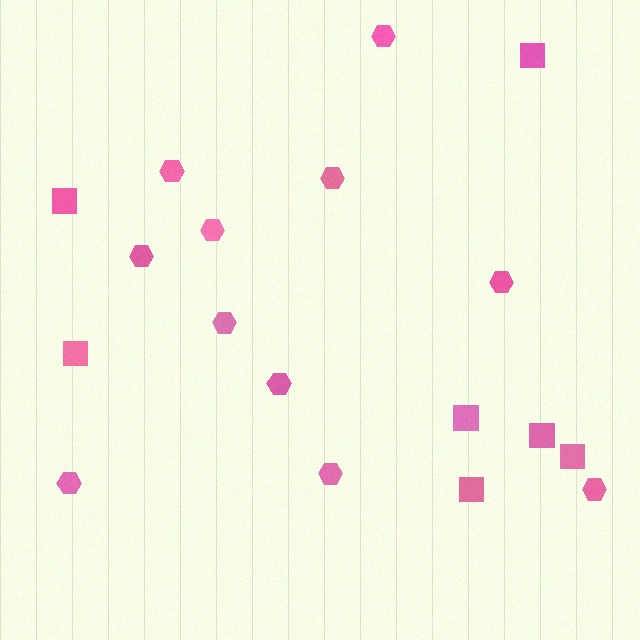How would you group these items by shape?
There are 2 groups: one group of squares (7) and one group of hexagons (11).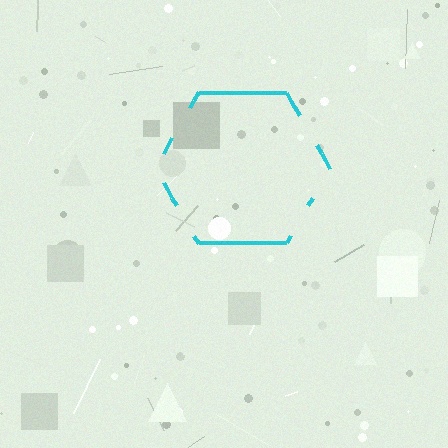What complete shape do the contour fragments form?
The contour fragments form a hexagon.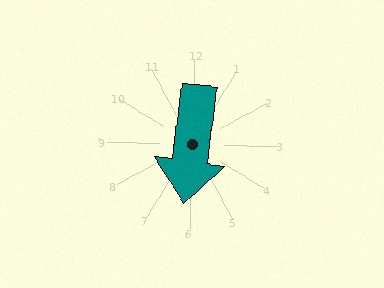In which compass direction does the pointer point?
South.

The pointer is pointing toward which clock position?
Roughly 6 o'clock.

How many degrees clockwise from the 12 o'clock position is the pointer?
Approximately 186 degrees.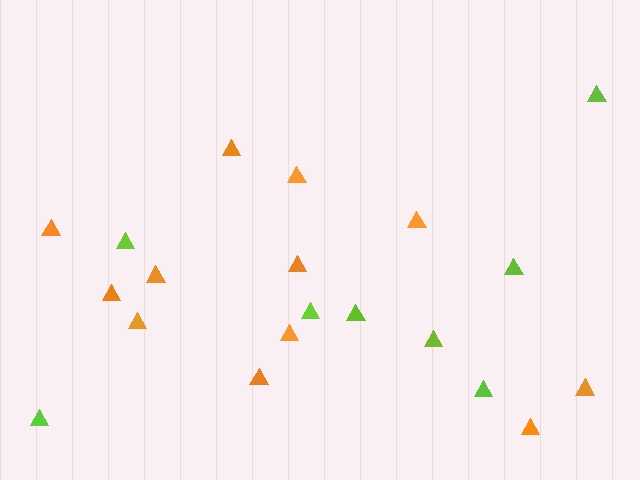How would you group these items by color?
There are 2 groups: one group of orange triangles (12) and one group of lime triangles (8).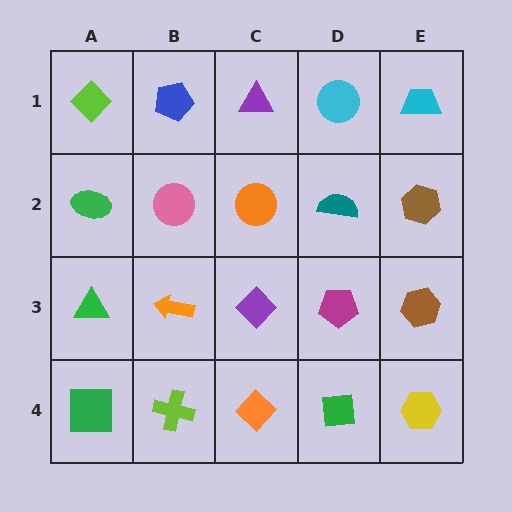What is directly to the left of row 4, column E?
A green square.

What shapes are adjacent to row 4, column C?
A purple diamond (row 3, column C), a lime cross (row 4, column B), a green square (row 4, column D).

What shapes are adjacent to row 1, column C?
An orange circle (row 2, column C), a blue pentagon (row 1, column B), a cyan circle (row 1, column D).